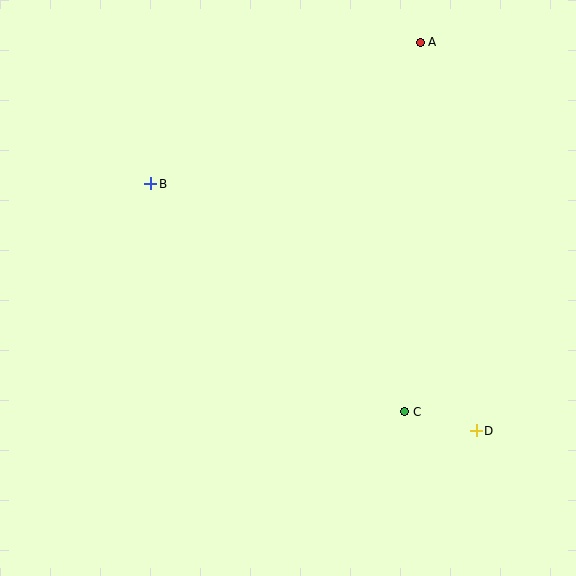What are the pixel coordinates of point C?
Point C is at (405, 412).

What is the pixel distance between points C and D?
The distance between C and D is 74 pixels.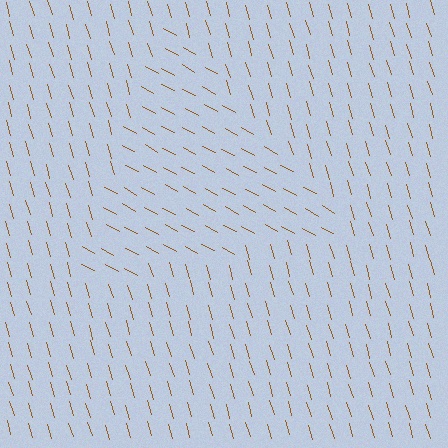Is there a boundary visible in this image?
Yes, there is a texture boundary formed by a change in line orientation.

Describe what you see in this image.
The image is filled with small brown line segments. A triangle region in the image has lines oriented differently from the surrounding lines, creating a visible texture boundary.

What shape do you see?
I see a triangle.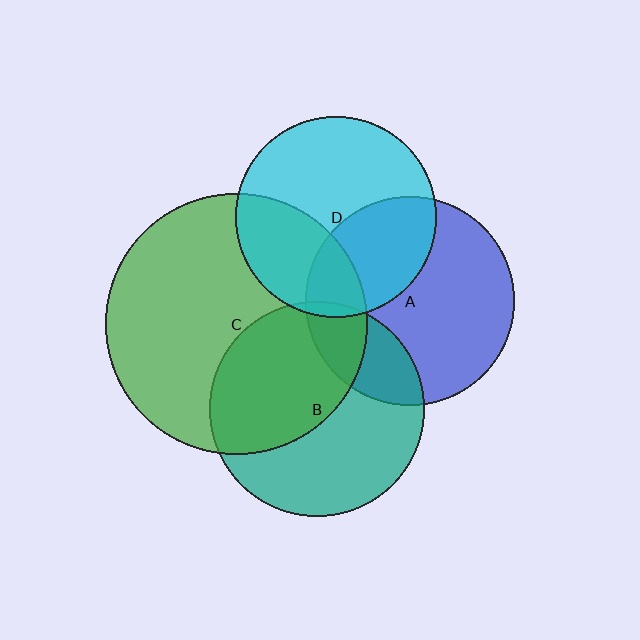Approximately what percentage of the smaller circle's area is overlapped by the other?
Approximately 20%.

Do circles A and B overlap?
Yes.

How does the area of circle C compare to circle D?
Approximately 1.7 times.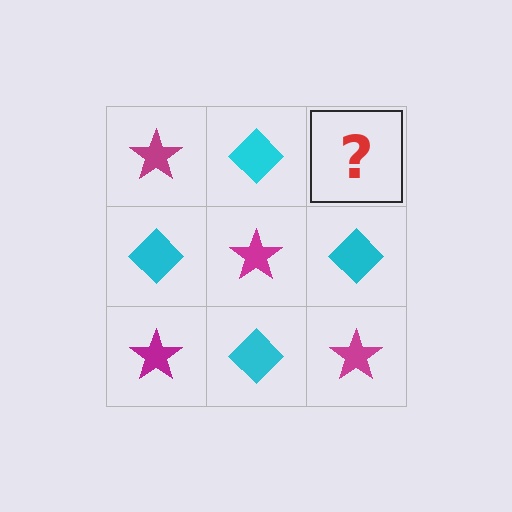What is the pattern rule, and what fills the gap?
The rule is that it alternates magenta star and cyan diamond in a checkerboard pattern. The gap should be filled with a magenta star.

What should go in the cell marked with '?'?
The missing cell should contain a magenta star.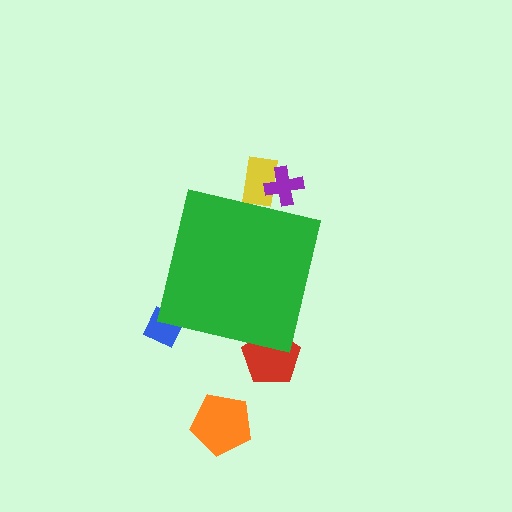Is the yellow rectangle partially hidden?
Yes, the yellow rectangle is partially hidden behind the green square.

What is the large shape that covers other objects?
A green square.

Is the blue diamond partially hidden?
Yes, the blue diamond is partially hidden behind the green square.